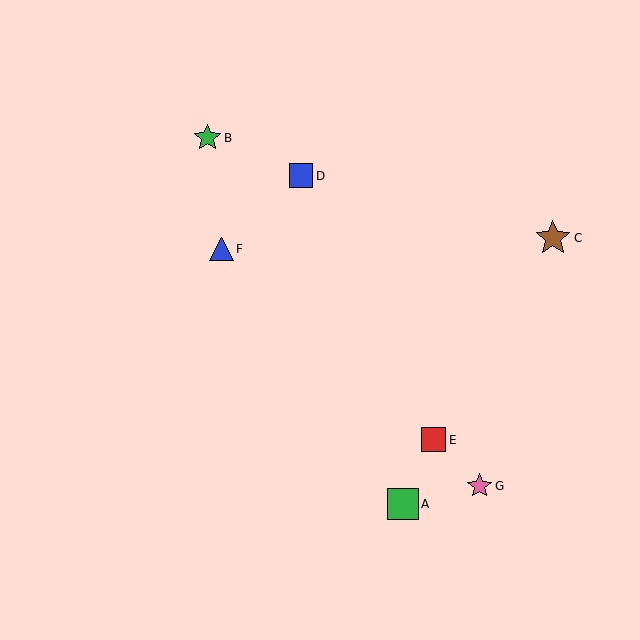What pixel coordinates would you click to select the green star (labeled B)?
Click at (207, 138) to select the green star B.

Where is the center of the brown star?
The center of the brown star is at (553, 238).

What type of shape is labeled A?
Shape A is a green square.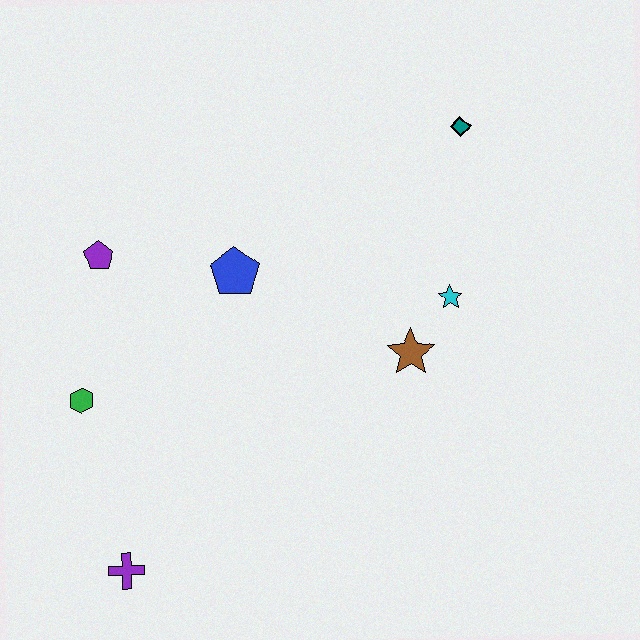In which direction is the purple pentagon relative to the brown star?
The purple pentagon is to the left of the brown star.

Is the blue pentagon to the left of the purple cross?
No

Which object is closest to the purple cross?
The green hexagon is closest to the purple cross.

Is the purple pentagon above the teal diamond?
No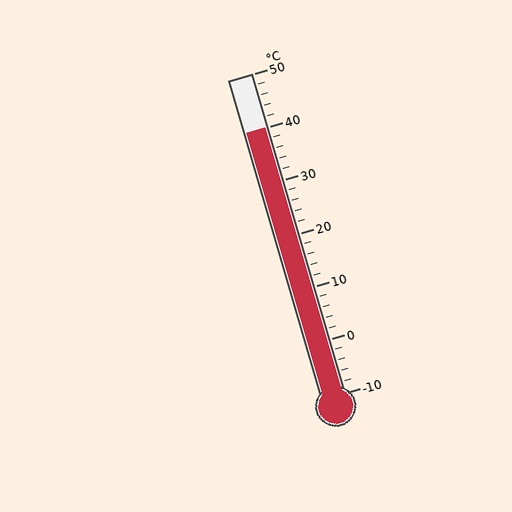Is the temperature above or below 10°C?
The temperature is above 10°C.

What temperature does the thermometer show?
The thermometer shows approximately 40°C.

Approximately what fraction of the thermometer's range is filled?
The thermometer is filled to approximately 85% of its range.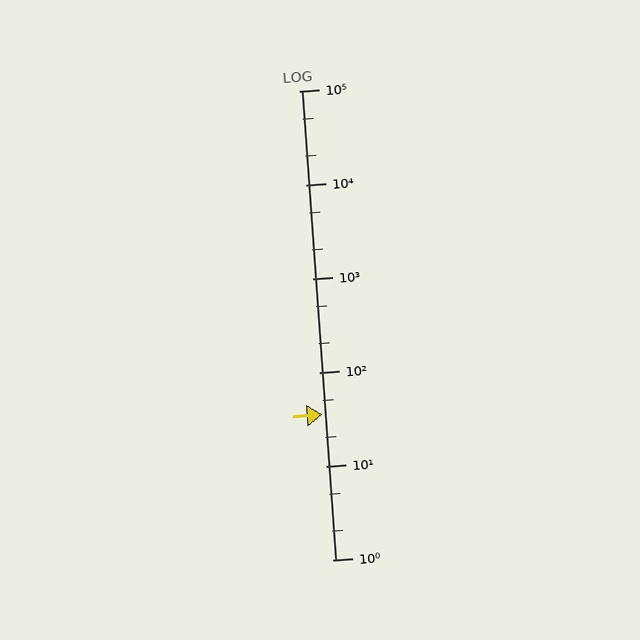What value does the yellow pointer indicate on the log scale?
The pointer indicates approximately 35.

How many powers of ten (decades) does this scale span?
The scale spans 5 decades, from 1 to 100000.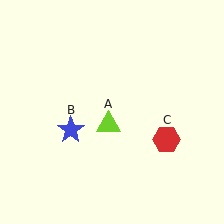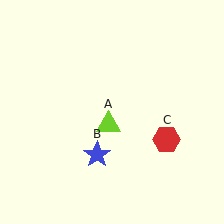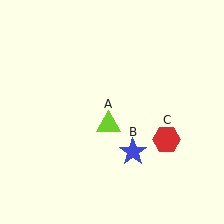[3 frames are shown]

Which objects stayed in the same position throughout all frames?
Lime triangle (object A) and red hexagon (object C) remained stationary.